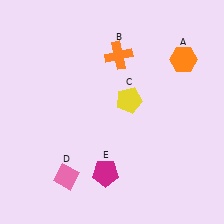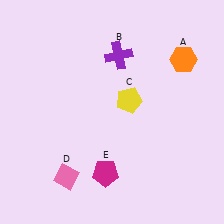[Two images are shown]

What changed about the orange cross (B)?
In Image 1, B is orange. In Image 2, it changed to purple.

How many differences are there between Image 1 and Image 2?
There is 1 difference between the two images.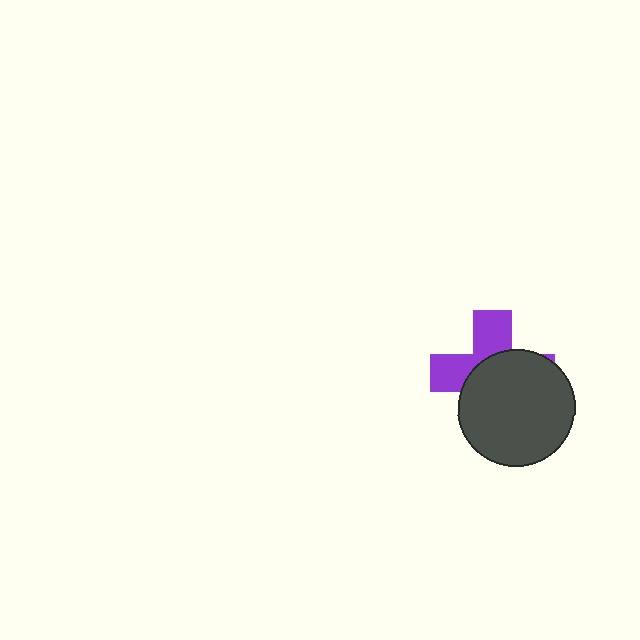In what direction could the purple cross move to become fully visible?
The purple cross could move toward the upper-left. That would shift it out from behind the dark gray circle entirely.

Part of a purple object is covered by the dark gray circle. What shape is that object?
It is a cross.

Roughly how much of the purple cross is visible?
A small part of it is visible (roughly 40%).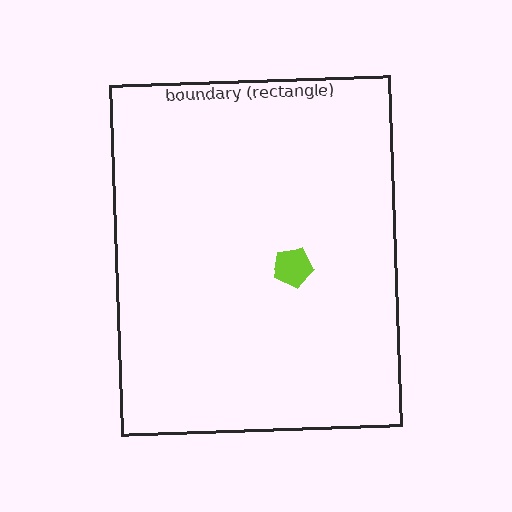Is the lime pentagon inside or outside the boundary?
Inside.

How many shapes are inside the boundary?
1 inside, 0 outside.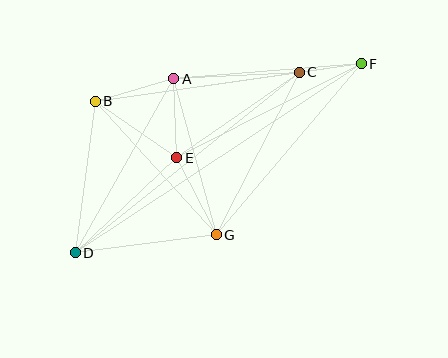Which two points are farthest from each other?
Points D and F are farthest from each other.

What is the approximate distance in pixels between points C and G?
The distance between C and G is approximately 183 pixels.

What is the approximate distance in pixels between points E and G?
The distance between E and G is approximately 86 pixels.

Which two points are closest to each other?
Points C and F are closest to each other.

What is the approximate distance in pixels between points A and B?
The distance between A and B is approximately 81 pixels.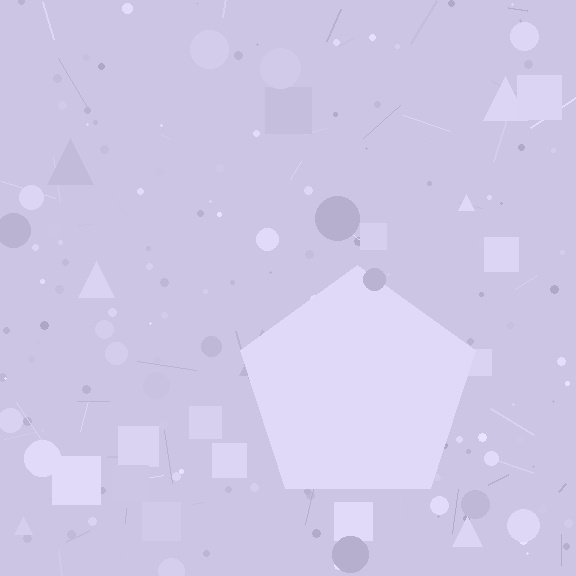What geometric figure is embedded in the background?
A pentagon is embedded in the background.